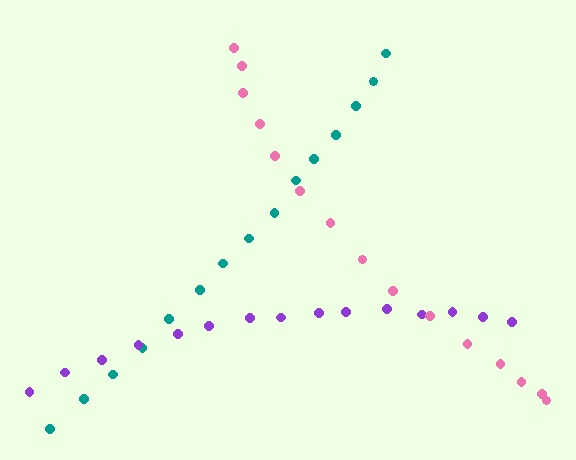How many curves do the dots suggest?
There are 3 distinct paths.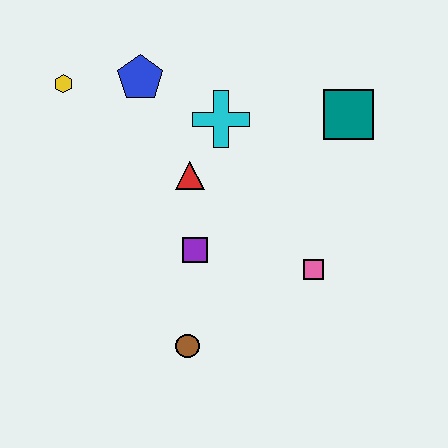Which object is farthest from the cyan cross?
The brown circle is farthest from the cyan cross.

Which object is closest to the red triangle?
The cyan cross is closest to the red triangle.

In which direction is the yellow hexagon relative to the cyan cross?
The yellow hexagon is to the left of the cyan cross.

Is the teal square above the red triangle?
Yes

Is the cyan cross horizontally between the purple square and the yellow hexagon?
No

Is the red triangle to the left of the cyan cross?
Yes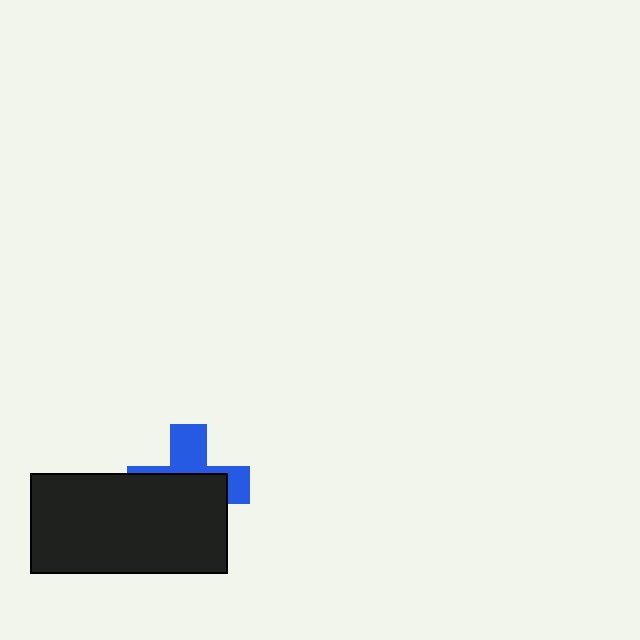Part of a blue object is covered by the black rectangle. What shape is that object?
It is a cross.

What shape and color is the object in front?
The object in front is a black rectangle.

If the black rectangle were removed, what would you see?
You would see the complete blue cross.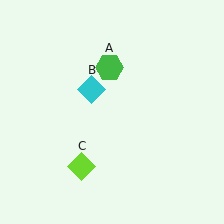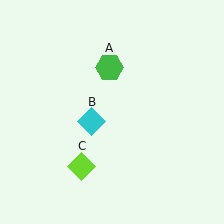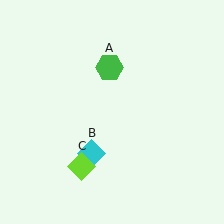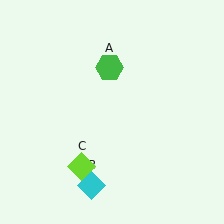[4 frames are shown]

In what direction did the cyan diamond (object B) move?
The cyan diamond (object B) moved down.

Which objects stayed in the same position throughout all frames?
Green hexagon (object A) and lime diamond (object C) remained stationary.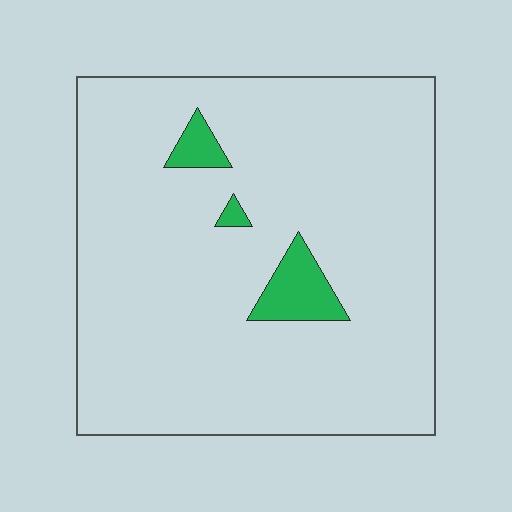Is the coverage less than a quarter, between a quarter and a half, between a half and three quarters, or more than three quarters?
Less than a quarter.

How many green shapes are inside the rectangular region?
3.